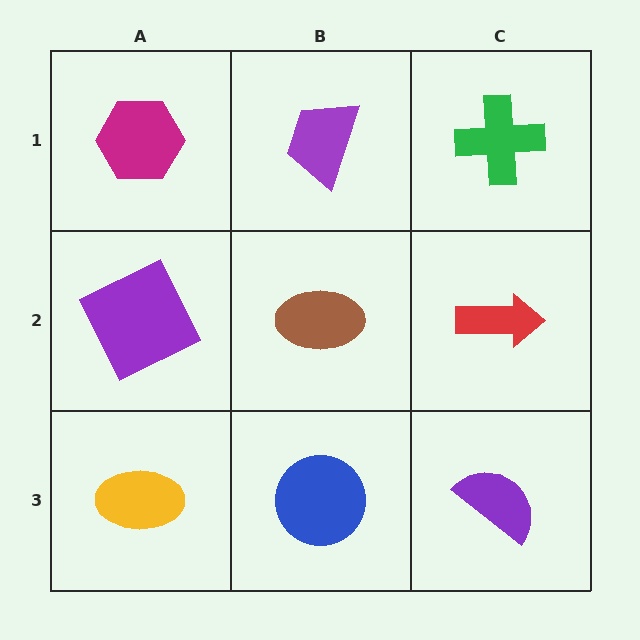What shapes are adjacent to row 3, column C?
A red arrow (row 2, column C), a blue circle (row 3, column B).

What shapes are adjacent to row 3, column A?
A purple square (row 2, column A), a blue circle (row 3, column B).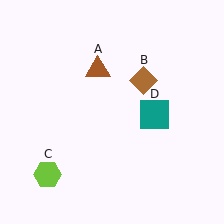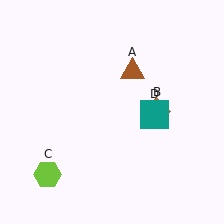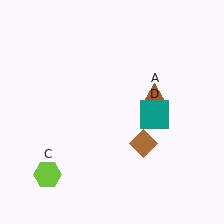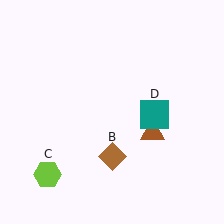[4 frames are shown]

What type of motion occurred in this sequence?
The brown triangle (object A), brown diamond (object B) rotated clockwise around the center of the scene.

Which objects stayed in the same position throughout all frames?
Lime hexagon (object C) and teal square (object D) remained stationary.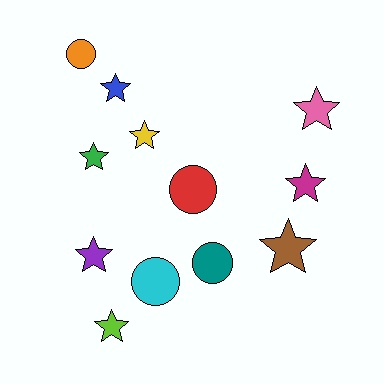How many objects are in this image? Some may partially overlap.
There are 12 objects.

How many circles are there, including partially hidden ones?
There are 4 circles.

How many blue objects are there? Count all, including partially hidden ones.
There is 1 blue object.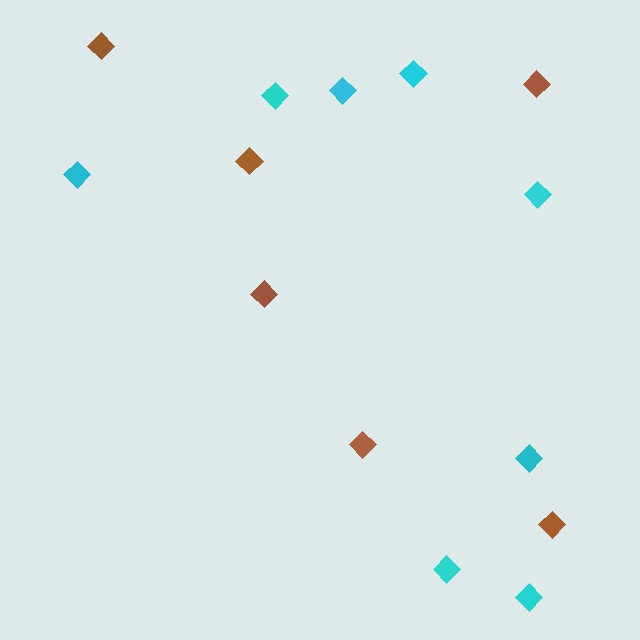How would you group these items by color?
There are 2 groups: one group of cyan diamonds (8) and one group of brown diamonds (6).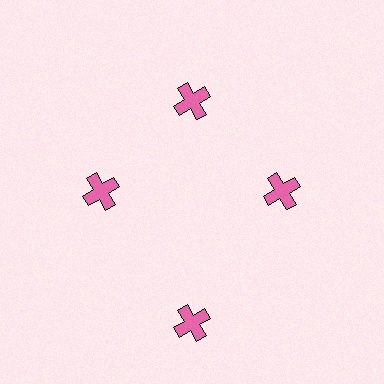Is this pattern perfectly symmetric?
No. The 4 pink crosses are arranged in a ring, but one element near the 6 o'clock position is pushed outward from the center, breaking the 4-fold rotational symmetry.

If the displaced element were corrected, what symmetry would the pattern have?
It would have 4-fold rotational symmetry — the pattern would map onto itself every 90 degrees.